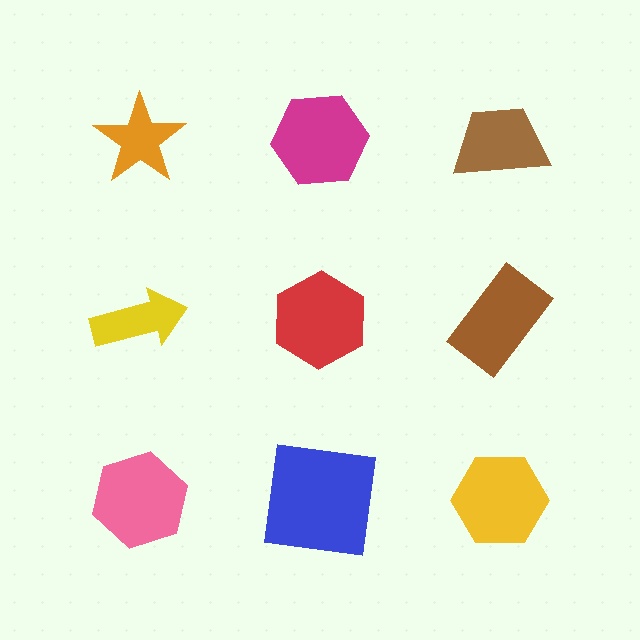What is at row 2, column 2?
A red hexagon.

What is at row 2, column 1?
A yellow arrow.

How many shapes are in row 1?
3 shapes.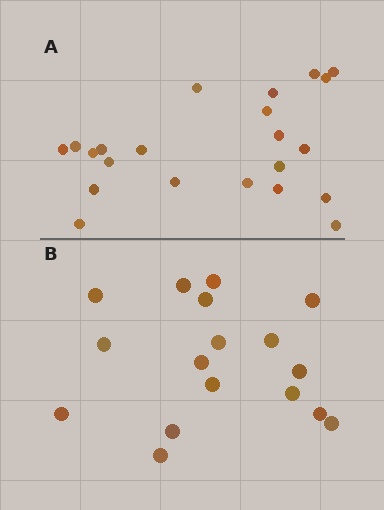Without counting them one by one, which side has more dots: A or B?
Region A (the top region) has more dots.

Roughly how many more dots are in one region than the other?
Region A has about 5 more dots than region B.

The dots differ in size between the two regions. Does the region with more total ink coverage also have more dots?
No. Region B has more total ink coverage because its dots are larger, but region A actually contains more individual dots. Total area can be misleading — the number of items is what matters here.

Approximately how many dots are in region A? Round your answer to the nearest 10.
About 20 dots. (The exact count is 22, which rounds to 20.)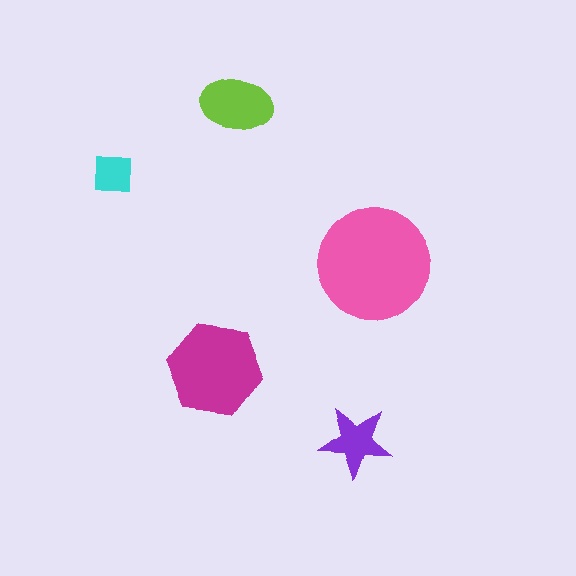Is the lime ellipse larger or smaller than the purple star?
Larger.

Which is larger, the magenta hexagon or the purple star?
The magenta hexagon.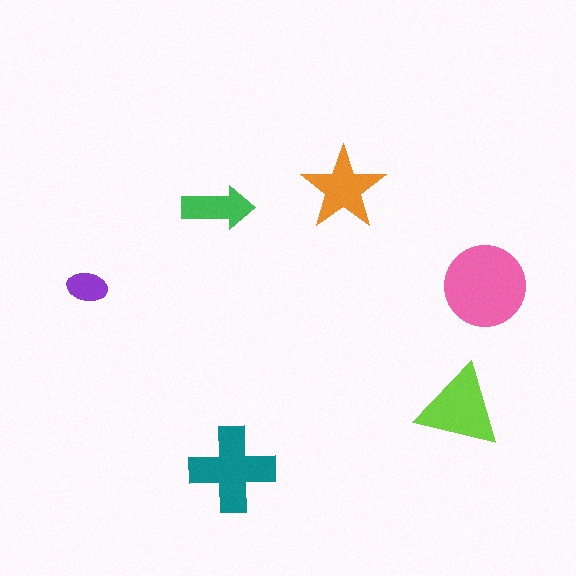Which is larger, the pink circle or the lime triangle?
The pink circle.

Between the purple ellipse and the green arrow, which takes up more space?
The green arrow.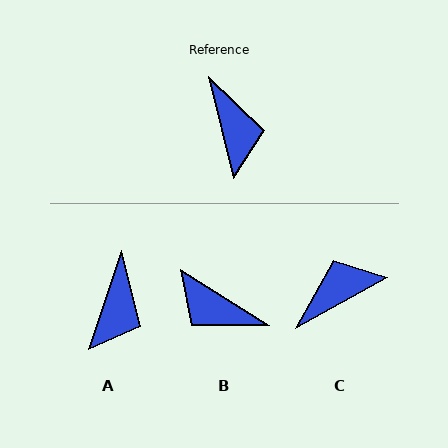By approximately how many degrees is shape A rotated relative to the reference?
Approximately 32 degrees clockwise.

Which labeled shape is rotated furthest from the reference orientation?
B, about 136 degrees away.